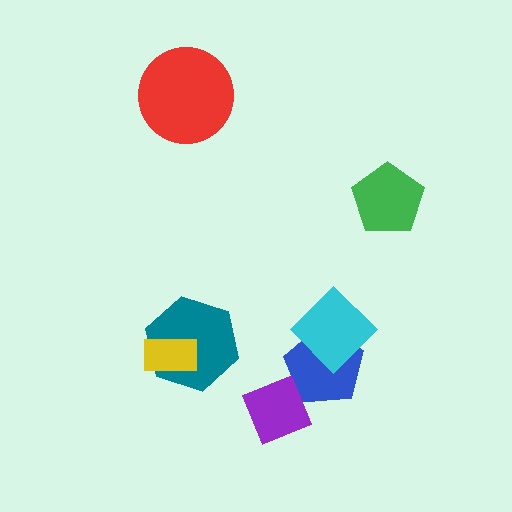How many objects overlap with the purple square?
0 objects overlap with the purple square.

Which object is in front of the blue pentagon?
The cyan diamond is in front of the blue pentagon.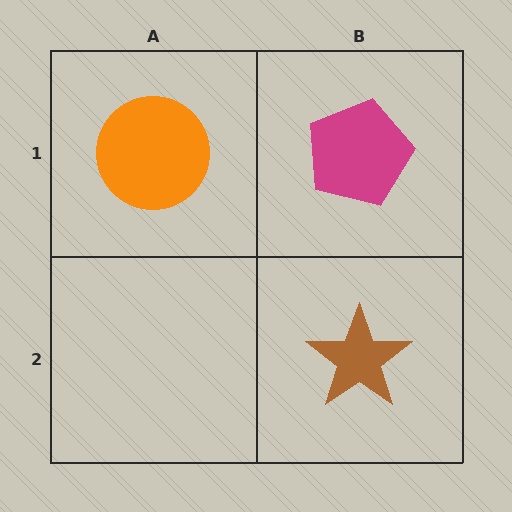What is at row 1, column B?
A magenta pentagon.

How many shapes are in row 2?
1 shape.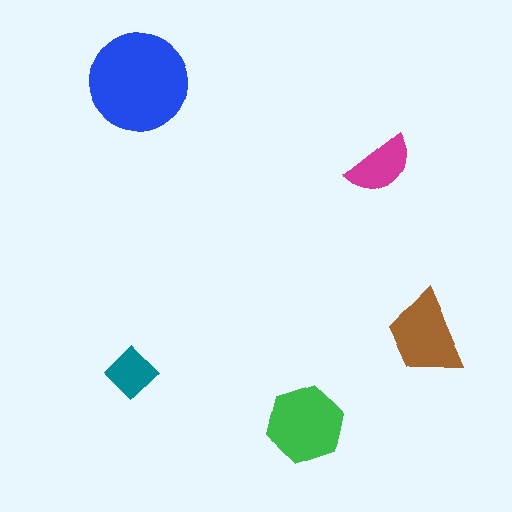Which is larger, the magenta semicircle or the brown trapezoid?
The brown trapezoid.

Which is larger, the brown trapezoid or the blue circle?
The blue circle.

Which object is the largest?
The blue circle.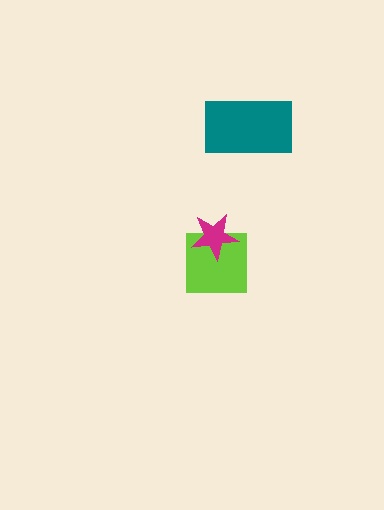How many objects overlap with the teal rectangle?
0 objects overlap with the teal rectangle.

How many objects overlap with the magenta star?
1 object overlaps with the magenta star.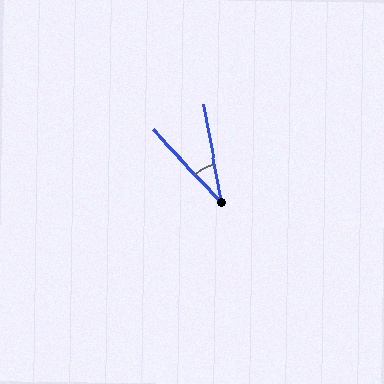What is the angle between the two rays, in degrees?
Approximately 33 degrees.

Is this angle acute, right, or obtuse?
It is acute.